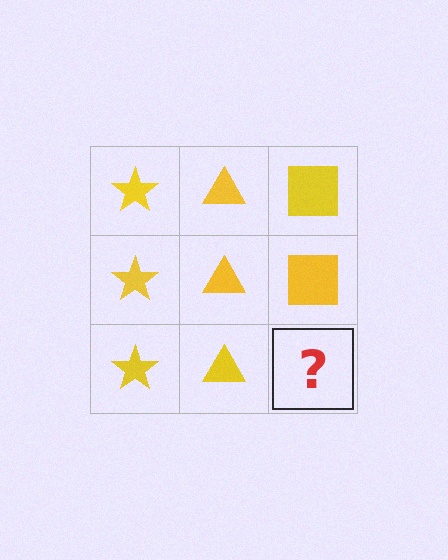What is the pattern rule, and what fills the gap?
The rule is that each column has a consistent shape. The gap should be filled with a yellow square.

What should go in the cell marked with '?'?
The missing cell should contain a yellow square.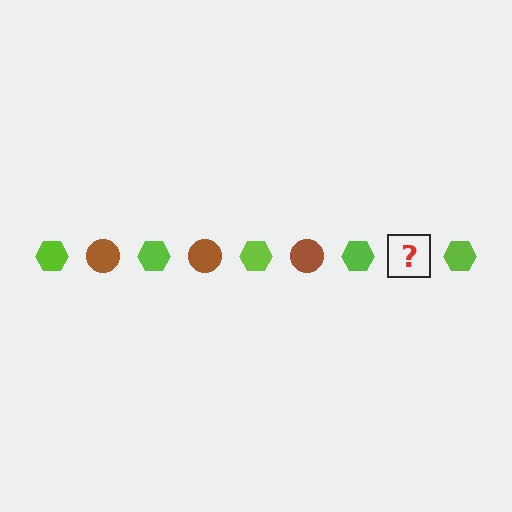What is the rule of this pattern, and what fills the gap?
The rule is that the pattern alternates between lime hexagon and brown circle. The gap should be filled with a brown circle.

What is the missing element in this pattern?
The missing element is a brown circle.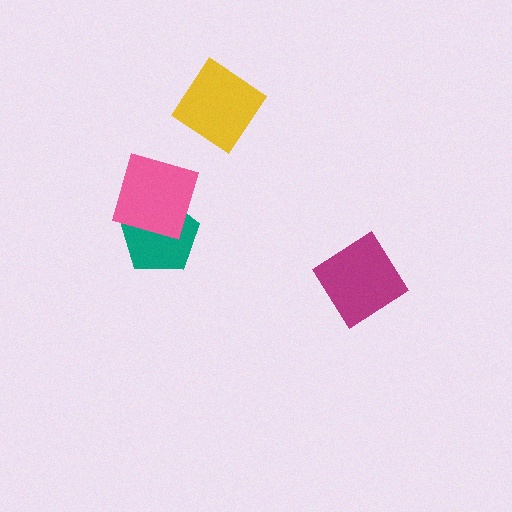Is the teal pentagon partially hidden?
Yes, it is partially covered by another shape.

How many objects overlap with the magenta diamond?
0 objects overlap with the magenta diamond.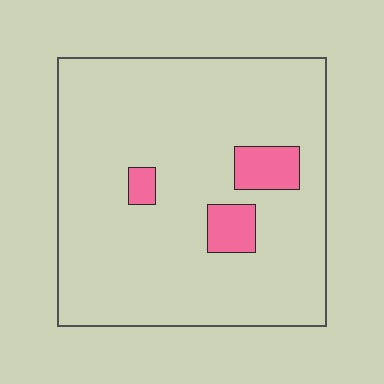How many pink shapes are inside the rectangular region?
3.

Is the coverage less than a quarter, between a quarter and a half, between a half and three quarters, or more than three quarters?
Less than a quarter.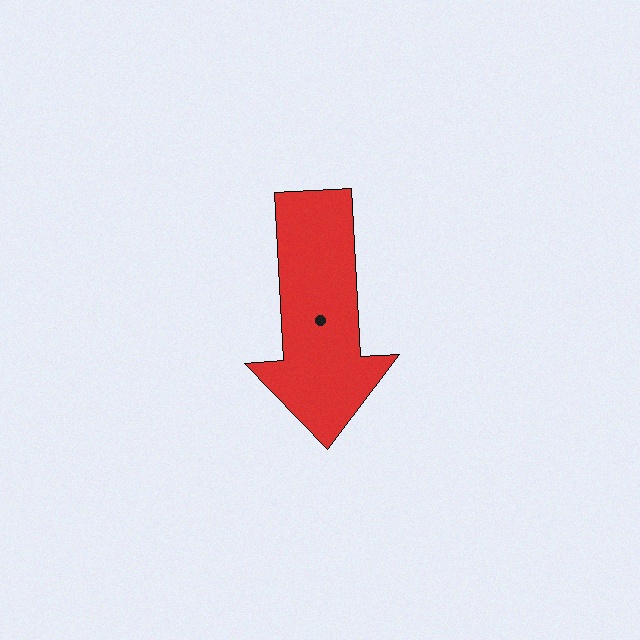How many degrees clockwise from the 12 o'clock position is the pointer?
Approximately 177 degrees.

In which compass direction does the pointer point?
South.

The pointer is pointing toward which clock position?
Roughly 6 o'clock.